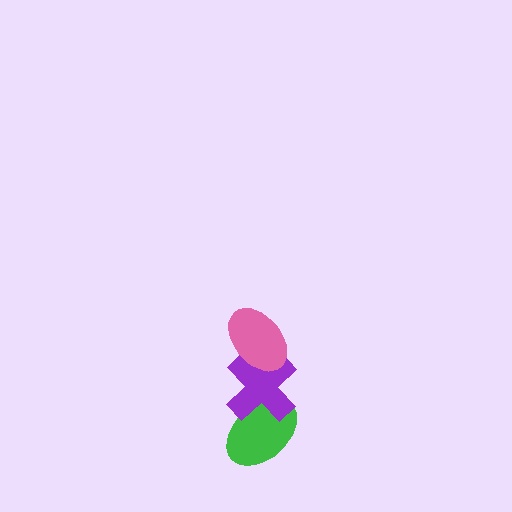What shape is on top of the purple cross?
The pink ellipse is on top of the purple cross.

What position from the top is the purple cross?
The purple cross is 2nd from the top.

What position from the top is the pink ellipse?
The pink ellipse is 1st from the top.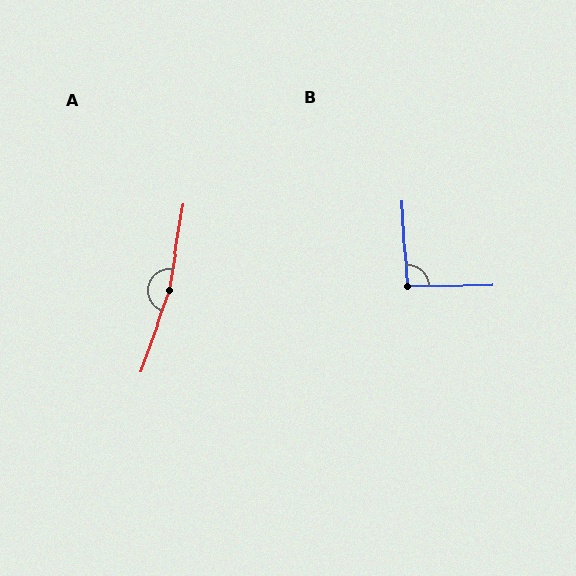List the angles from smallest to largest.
B (92°), A (170°).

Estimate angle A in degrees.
Approximately 170 degrees.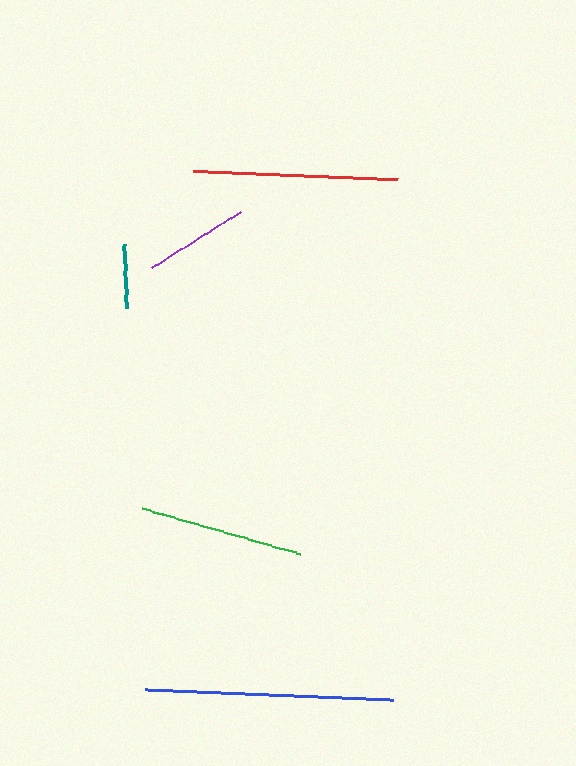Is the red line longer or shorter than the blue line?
The blue line is longer than the red line.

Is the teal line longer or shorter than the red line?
The red line is longer than the teal line.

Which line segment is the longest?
The blue line is the longest at approximately 249 pixels.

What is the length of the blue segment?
The blue segment is approximately 249 pixels long.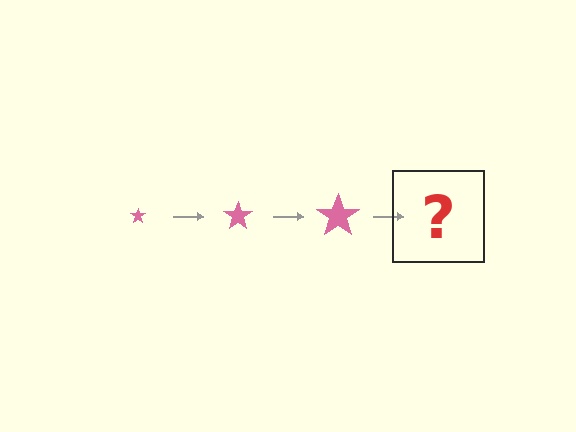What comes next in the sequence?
The next element should be a pink star, larger than the previous one.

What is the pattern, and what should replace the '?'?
The pattern is that the star gets progressively larger each step. The '?' should be a pink star, larger than the previous one.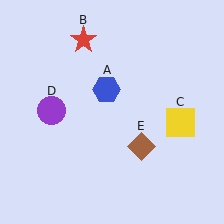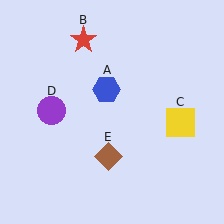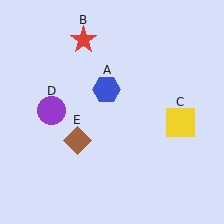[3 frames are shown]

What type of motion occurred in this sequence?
The brown diamond (object E) rotated clockwise around the center of the scene.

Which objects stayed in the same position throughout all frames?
Blue hexagon (object A) and red star (object B) and yellow square (object C) and purple circle (object D) remained stationary.